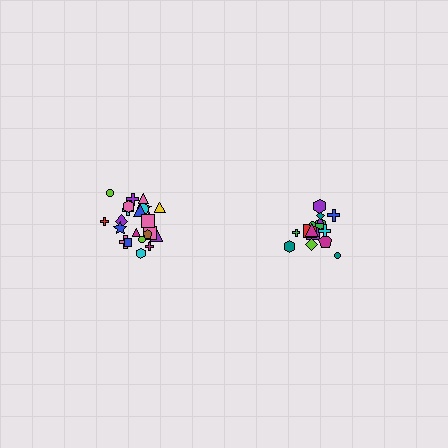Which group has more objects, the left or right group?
The left group.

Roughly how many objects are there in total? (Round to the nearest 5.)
Roughly 35 objects in total.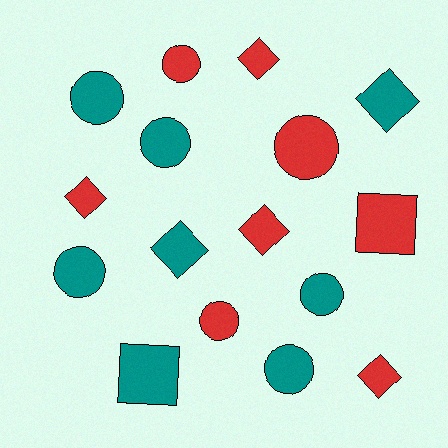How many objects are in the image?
There are 16 objects.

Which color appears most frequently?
Red, with 8 objects.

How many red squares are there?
There is 1 red square.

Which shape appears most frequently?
Circle, with 8 objects.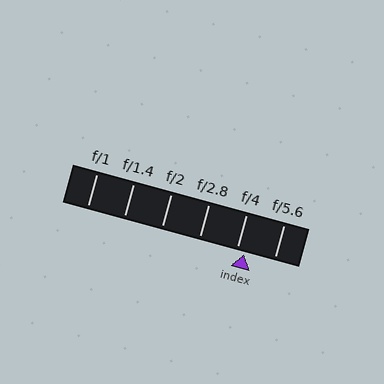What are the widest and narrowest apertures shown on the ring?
The widest aperture shown is f/1 and the narrowest is f/5.6.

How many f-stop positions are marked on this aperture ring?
There are 6 f-stop positions marked.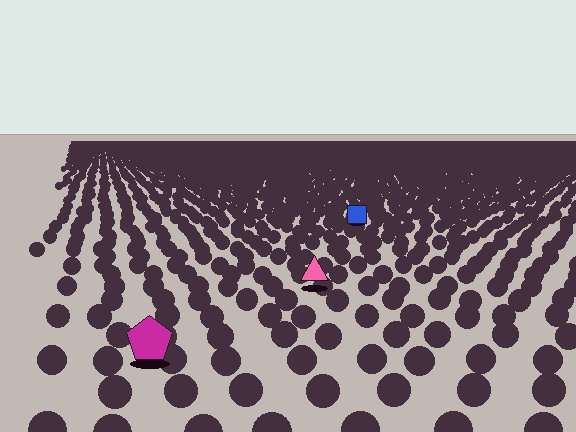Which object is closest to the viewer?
The magenta pentagon is closest. The texture marks near it are larger and more spread out.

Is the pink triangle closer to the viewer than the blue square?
Yes. The pink triangle is closer — you can tell from the texture gradient: the ground texture is coarser near it.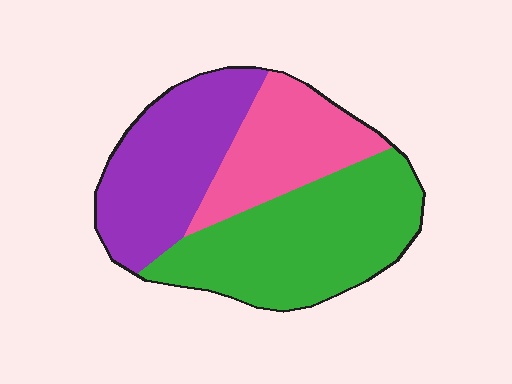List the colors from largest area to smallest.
From largest to smallest: green, purple, pink.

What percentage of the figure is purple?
Purple takes up about one third (1/3) of the figure.